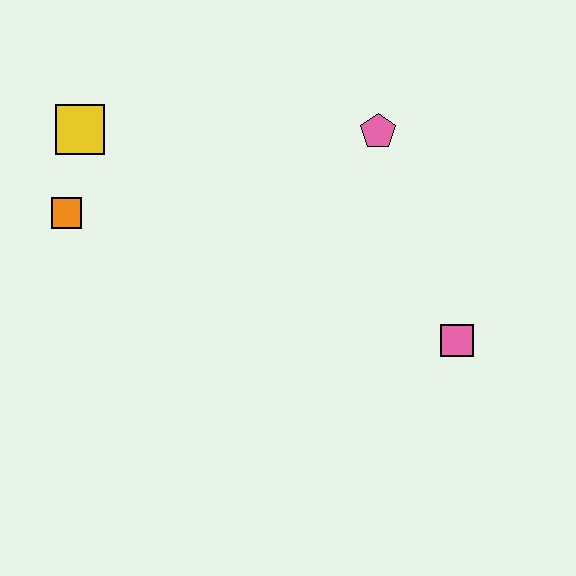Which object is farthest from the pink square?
The yellow square is farthest from the pink square.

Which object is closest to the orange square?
The yellow square is closest to the orange square.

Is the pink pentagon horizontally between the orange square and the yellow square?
No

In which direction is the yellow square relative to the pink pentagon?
The yellow square is to the left of the pink pentagon.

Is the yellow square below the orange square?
No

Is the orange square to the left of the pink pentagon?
Yes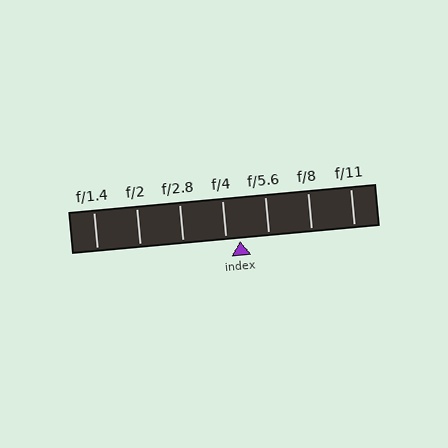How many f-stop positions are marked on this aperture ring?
There are 7 f-stop positions marked.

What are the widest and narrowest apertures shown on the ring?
The widest aperture shown is f/1.4 and the narrowest is f/11.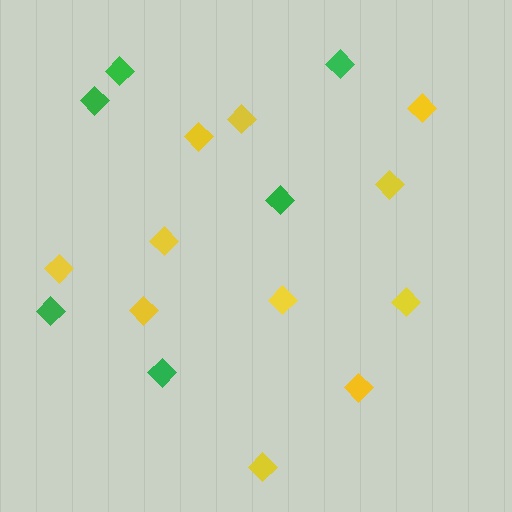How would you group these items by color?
There are 2 groups: one group of green diamonds (6) and one group of yellow diamonds (11).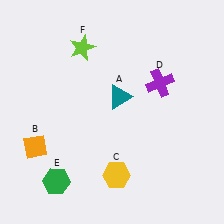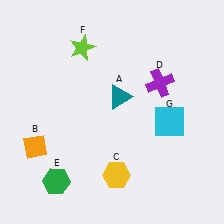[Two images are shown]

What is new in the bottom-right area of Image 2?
A cyan square (G) was added in the bottom-right area of Image 2.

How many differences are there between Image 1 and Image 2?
There is 1 difference between the two images.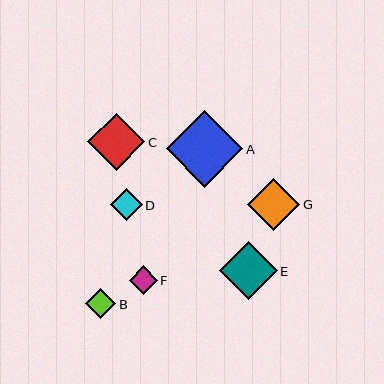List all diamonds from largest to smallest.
From largest to smallest: A, E, C, G, D, B, F.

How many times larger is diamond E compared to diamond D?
Diamond E is approximately 1.8 times the size of diamond D.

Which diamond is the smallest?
Diamond F is the smallest with a size of approximately 28 pixels.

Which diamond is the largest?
Diamond A is the largest with a size of approximately 76 pixels.